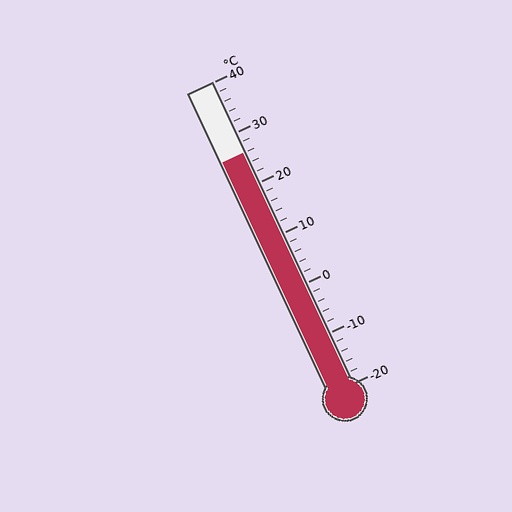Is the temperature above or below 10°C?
The temperature is above 10°C.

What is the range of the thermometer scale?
The thermometer scale ranges from -20°C to 40°C.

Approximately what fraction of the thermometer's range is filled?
The thermometer is filled to approximately 75% of its range.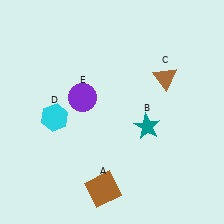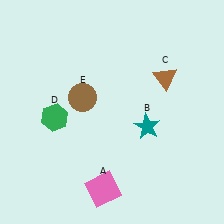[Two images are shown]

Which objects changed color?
A changed from brown to pink. D changed from cyan to green. E changed from purple to brown.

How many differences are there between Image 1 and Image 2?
There are 3 differences between the two images.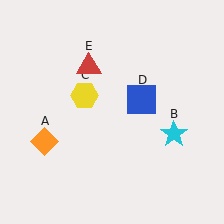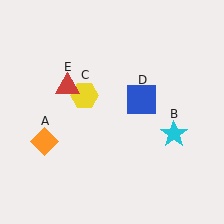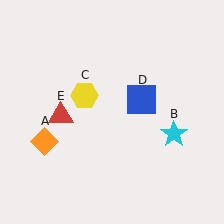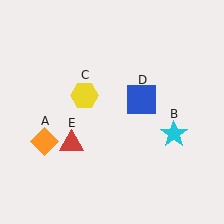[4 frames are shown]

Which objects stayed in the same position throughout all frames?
Orange diamond (object A) and cyan star (object B) and yellow hexagon (object C) and blue square (object D) remained stationary.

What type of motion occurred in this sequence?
The red triangle (object E) rotated counterclockwise around the center of the scene.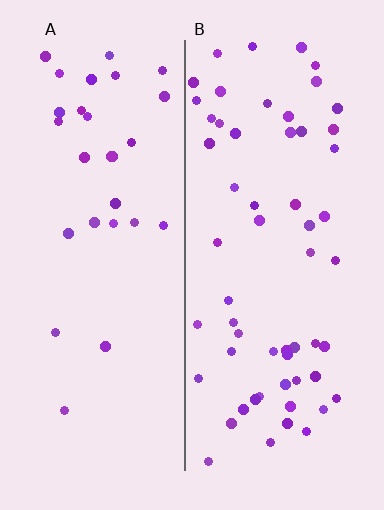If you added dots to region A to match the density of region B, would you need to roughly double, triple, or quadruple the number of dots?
Approximately double.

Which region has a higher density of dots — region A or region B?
B (the right).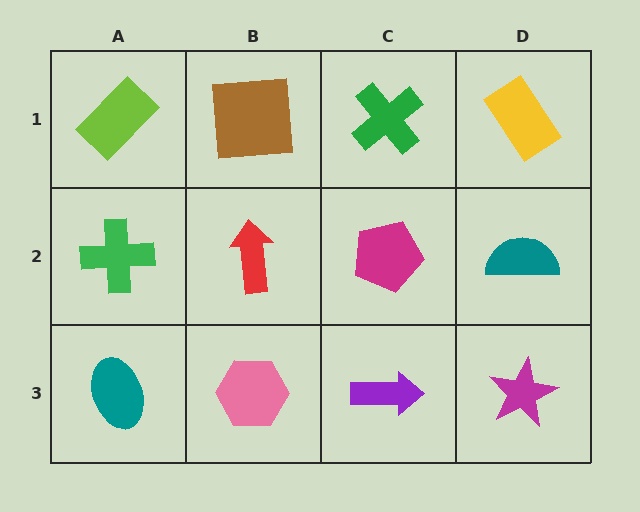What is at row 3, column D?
A magenta star.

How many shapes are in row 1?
4 shapes.